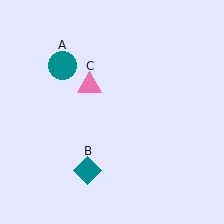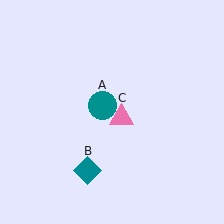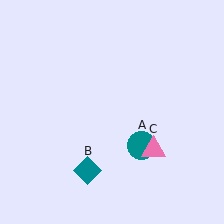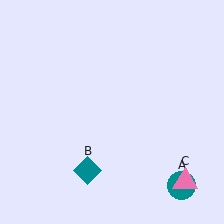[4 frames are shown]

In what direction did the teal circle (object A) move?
The teal circle (object A) moved down and to the right.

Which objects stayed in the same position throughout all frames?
Teal diamond (object B) remained stationary.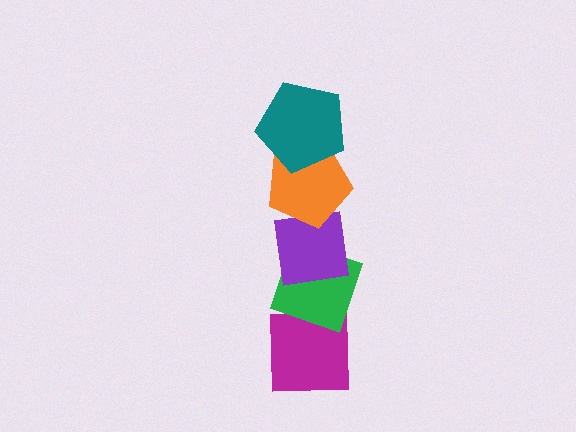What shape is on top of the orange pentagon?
The teal pentagon is on top of the orange pentagon.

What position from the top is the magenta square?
The magenta square is 5th from the top.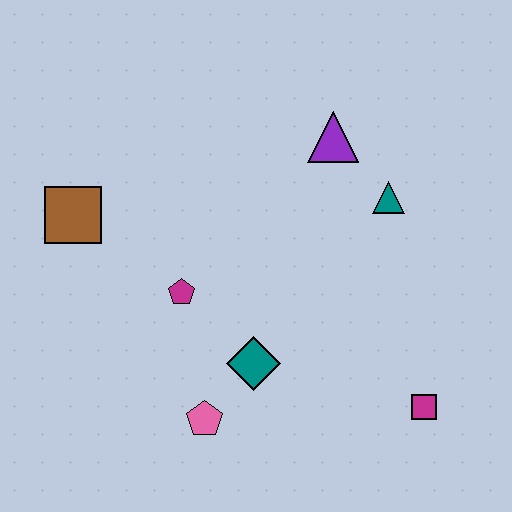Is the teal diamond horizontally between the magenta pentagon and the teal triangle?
Yes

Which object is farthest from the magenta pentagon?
The magenta square is farthest from the magenta pentagon.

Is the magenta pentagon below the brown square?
Yes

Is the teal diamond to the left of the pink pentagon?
No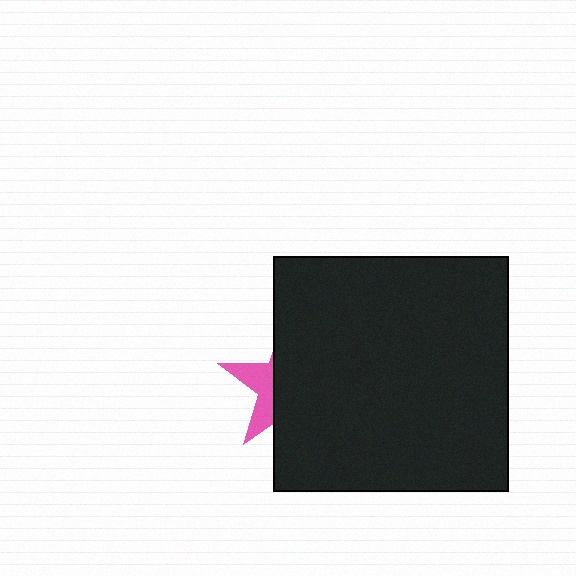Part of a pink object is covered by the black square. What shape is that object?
It is a star.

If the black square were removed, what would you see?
You would see the complete pink star.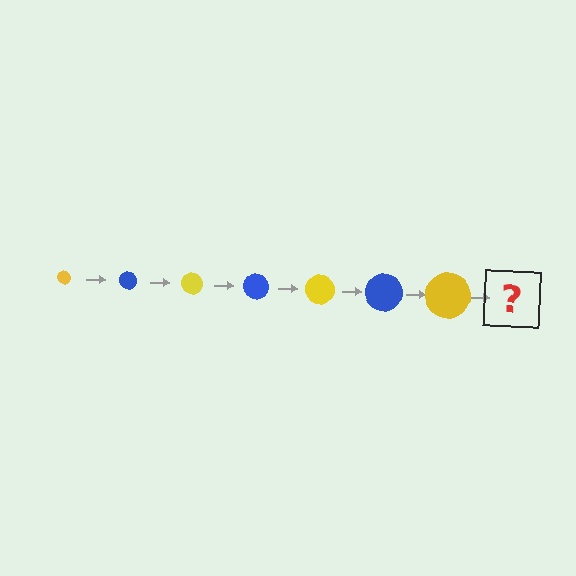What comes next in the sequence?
The next element should be a blue circle, larger than the previous one.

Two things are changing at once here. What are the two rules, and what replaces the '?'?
The two rules are that the circle grows larger each step and the color cycles through yellow and blue. The '?' should be a blue circle, larger than the previous one.